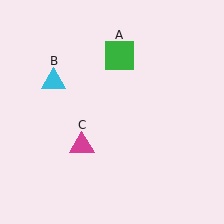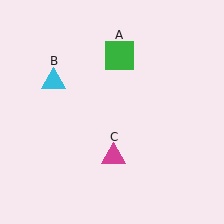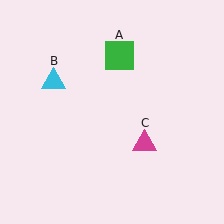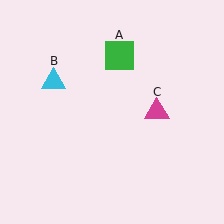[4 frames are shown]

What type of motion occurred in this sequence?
The magenta triangle (object C) rotated counterclockwise around the center of the scene.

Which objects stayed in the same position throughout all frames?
Green square (object A) and cyan triangle (object B) remained stationary.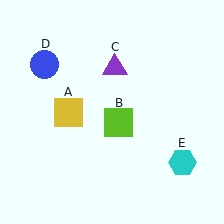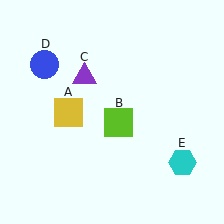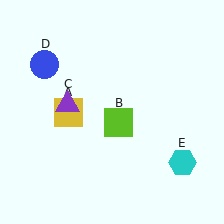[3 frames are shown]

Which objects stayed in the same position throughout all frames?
Yellow square (object A) and lime square (object B) and blue circle (object D) and cyan hexagon (object E) remained stationary.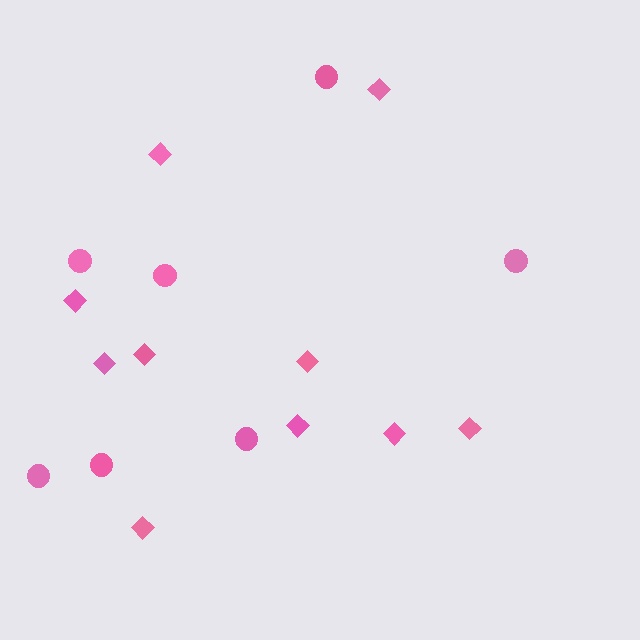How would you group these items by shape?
There are 2 groups: one group of circles (7) and one group of diamonds (10).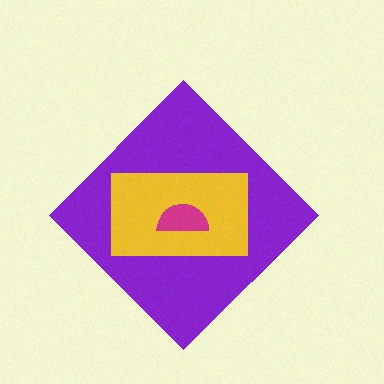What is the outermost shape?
The purple diamond.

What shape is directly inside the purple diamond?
The yellow rectangle.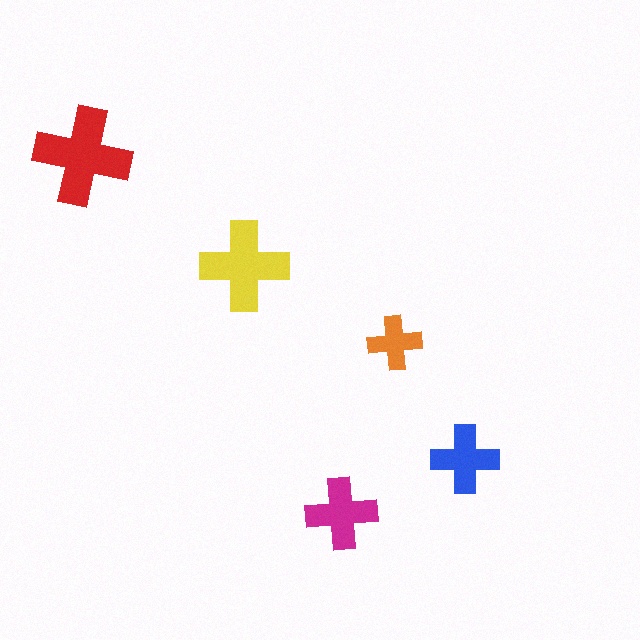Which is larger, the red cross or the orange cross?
The red one.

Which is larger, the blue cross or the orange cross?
The blue one.